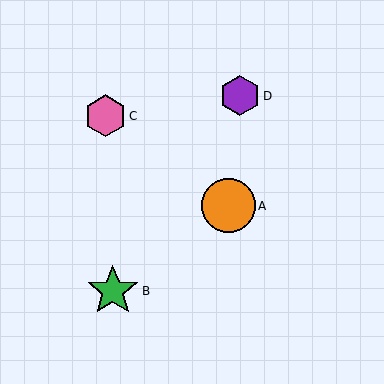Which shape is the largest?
The orange circle (labeled A) is the largest.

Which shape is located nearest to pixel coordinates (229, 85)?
The purple hexagon (labeled D) at (240, 96) is nearest to that location.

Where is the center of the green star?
The center of the green star is at (113, 291).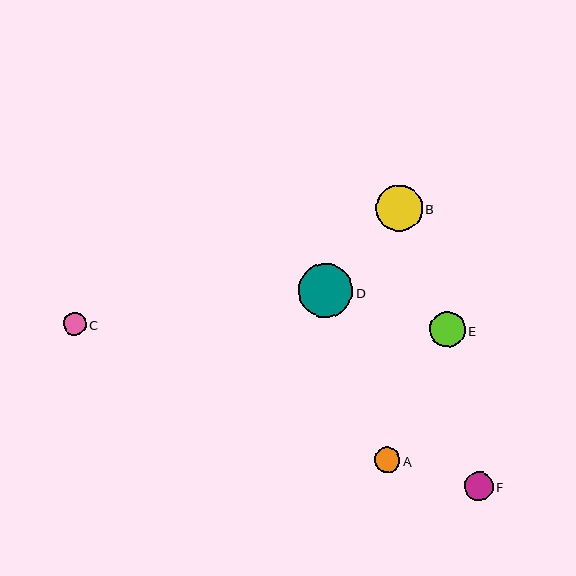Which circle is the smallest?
Circle C is the smallest with a size of approximately 23 pixels.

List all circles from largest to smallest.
From largest to smallest: D, B, E, F, A, C.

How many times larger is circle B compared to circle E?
Circle B is approximately 1.3 times the size of circle E.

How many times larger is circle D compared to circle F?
Circle D is approximately 1.9 times the size of circle F.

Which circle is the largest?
Circle D is the largest with a size of approximately 54 pixels.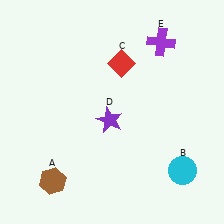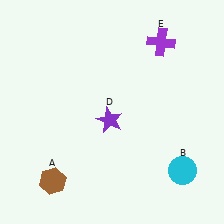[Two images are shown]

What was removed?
The red diamond (C) was removed in Image 2.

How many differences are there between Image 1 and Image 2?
There is 1 difference between the two images.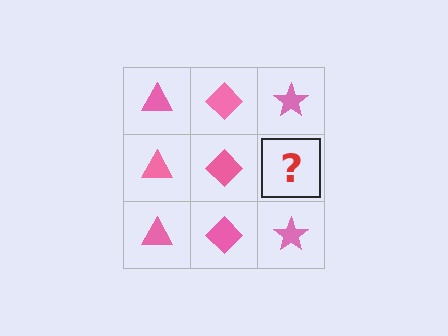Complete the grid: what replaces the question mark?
The question mark should be replaced with a pink star.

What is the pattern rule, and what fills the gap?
The rule is that each column has a consistent shape. The gap should be filled with a pink star.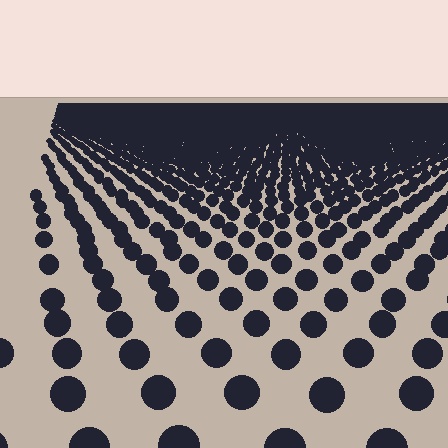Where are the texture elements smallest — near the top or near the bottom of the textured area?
Near the top.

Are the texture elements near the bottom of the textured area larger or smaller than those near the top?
Larger. Near the bottom, elements are closer to the viewer and appear at a bigger on-screen size.